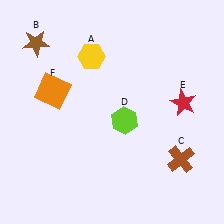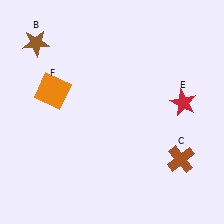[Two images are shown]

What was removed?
The yellow hexagon (A), the lime hexagon (D) were removed in Image 2.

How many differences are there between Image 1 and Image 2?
There are 2 differences between the two images.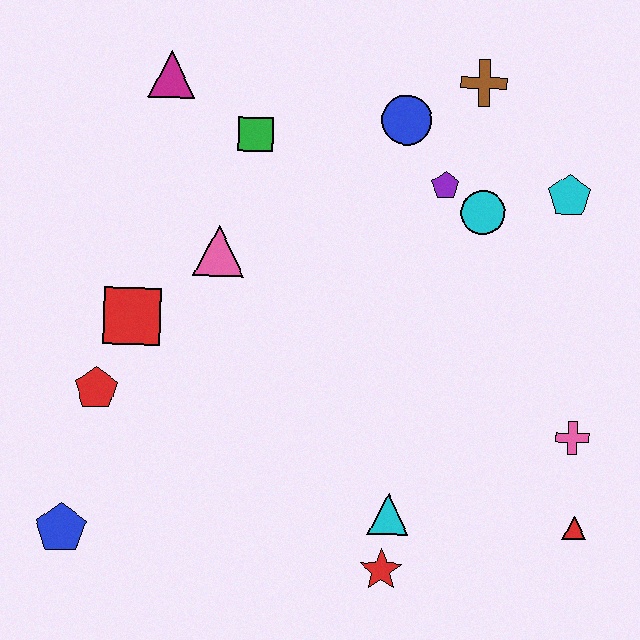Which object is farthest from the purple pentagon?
The blue pentagon is farthest from the purple pentagon.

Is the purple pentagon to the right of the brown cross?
No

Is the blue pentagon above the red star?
Yes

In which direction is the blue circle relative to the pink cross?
The blue circle is above the pink cross.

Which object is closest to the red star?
The cyan triangle is closest to the red star.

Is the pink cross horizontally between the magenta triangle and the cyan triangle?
No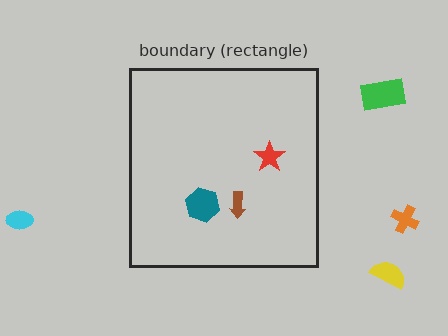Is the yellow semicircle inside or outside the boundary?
Outside.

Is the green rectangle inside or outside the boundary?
Outside.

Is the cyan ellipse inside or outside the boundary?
Outside.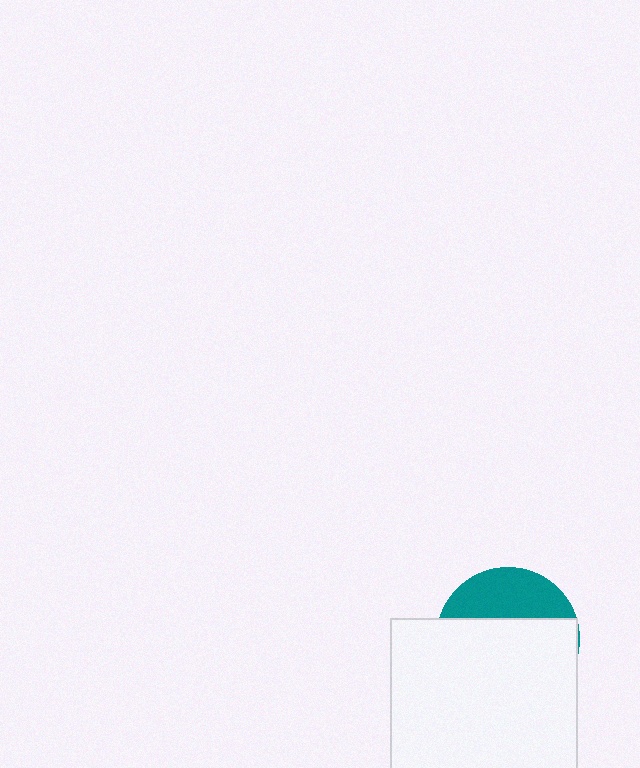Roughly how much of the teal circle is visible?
A small part of it is visible (roughly 32%).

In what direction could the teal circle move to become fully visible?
The teal circle could move up. That would shift it out from behind the white rectangle entirely.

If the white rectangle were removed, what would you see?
You would see the complete teal circle.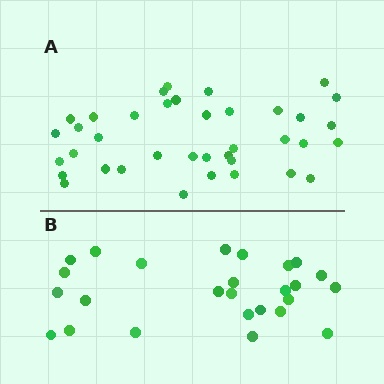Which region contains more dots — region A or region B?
Region A (the top region) has more dots.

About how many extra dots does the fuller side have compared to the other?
Region A has roughly 12 or so more dots than region B.